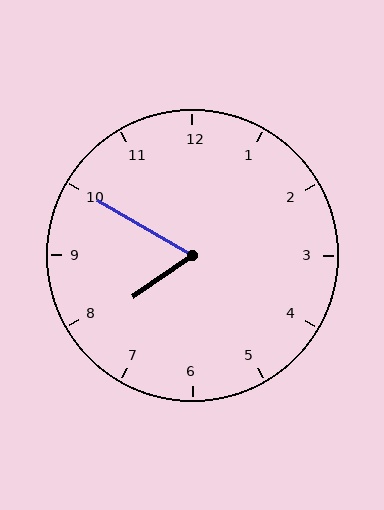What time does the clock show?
7:50.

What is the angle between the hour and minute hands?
Approximately 65 degrees.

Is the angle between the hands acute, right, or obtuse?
It is acute.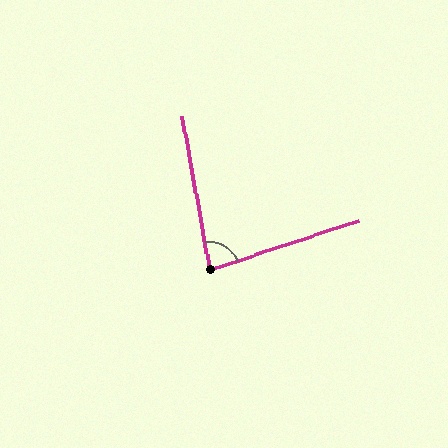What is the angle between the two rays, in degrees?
Approximately 82 degrees.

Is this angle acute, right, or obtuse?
It is acute.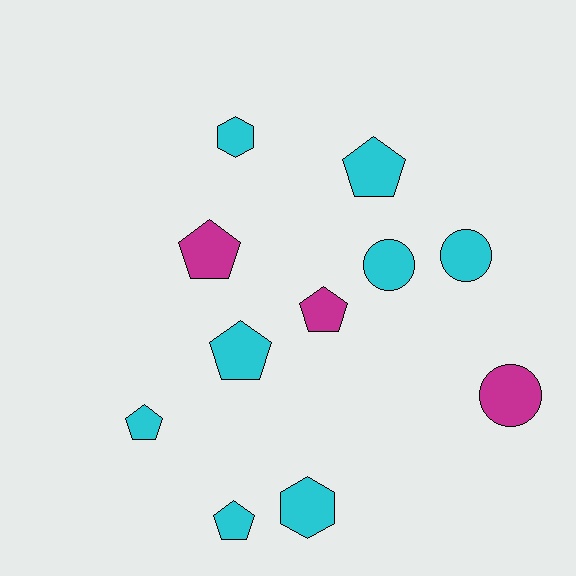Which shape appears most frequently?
Pentagon, with 6 objects.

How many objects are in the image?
There are 11 objects.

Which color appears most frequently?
Cyan, with 8 objects.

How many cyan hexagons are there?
There are 2 cyan hexagons.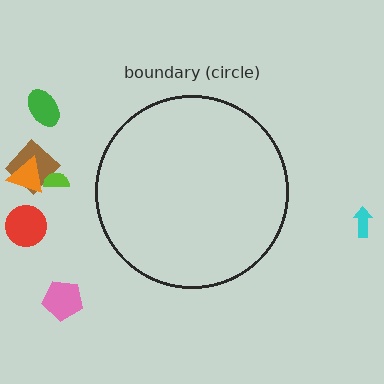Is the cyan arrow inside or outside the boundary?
Outside.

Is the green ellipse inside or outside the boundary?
Outside.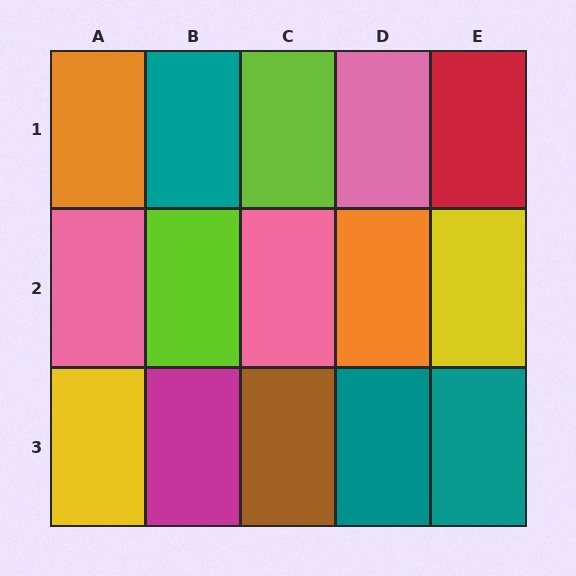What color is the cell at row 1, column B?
Teal.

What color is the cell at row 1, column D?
Pink.